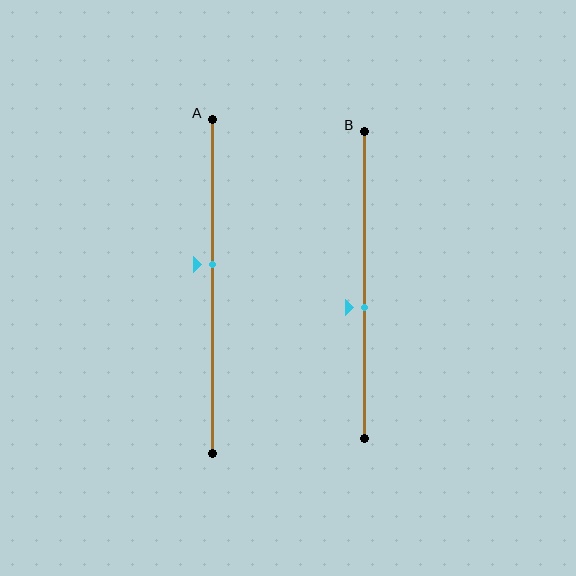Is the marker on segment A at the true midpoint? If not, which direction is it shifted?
No, the marker on segment A is shifted upward by about 7% of the segment length.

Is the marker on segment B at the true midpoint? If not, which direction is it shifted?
No, the marker on segment B is shifted downward by about 7% of the segment length.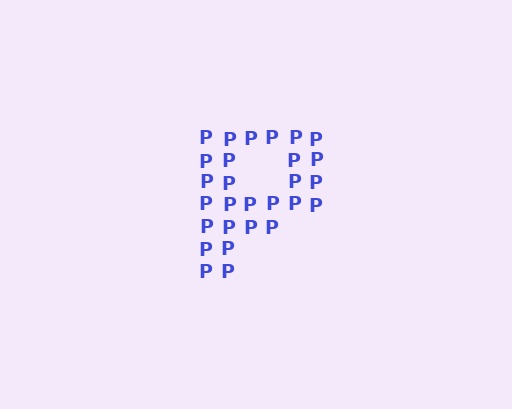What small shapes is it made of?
It is made of small letter P's.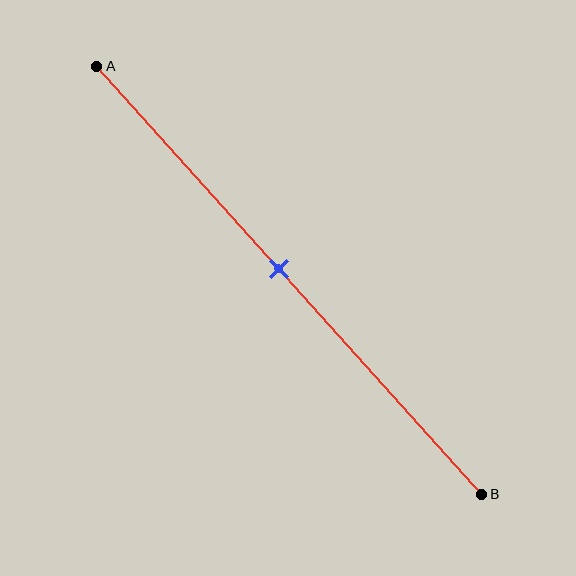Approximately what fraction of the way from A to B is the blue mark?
The blue mark is approximately 45% of the way from A to B.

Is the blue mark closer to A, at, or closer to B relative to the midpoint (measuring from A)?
The blue mark is approximately at the midpoint of segment AB.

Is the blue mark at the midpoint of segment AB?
Yes, the mark is approximately at the midpoint.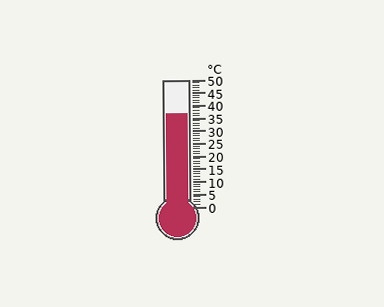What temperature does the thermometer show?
The thermometer shows approximately 37°C.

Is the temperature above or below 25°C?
The temperature is above 25°C.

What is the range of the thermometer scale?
The thermometer scale ranges from 0°C to 50°C.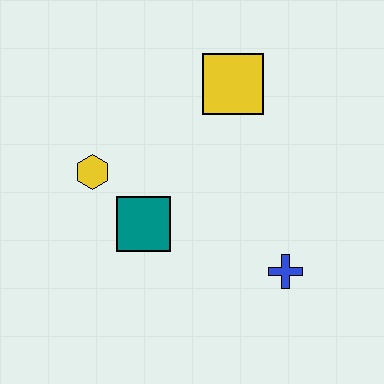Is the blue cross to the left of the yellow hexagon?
No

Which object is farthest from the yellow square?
The blue cross is farthest from the yellow square.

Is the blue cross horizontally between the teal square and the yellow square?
No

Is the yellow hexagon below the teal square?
No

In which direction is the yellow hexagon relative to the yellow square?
The yellow hexagon is to the left of the yellow square.